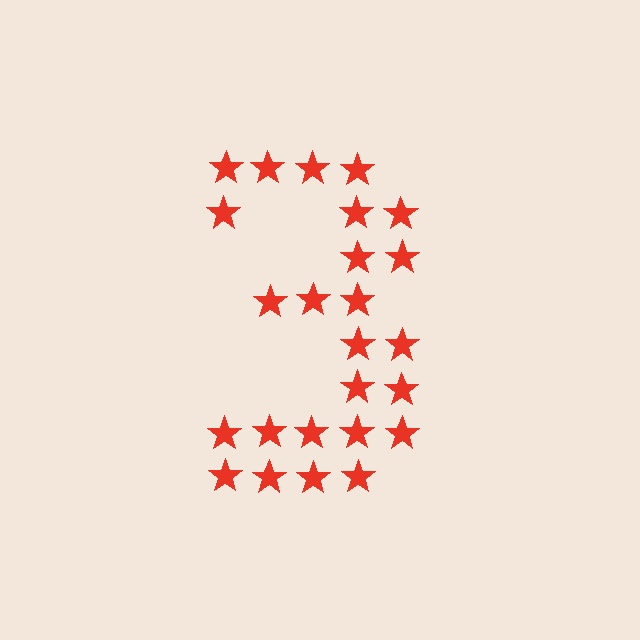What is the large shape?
The large shape is the digit 3.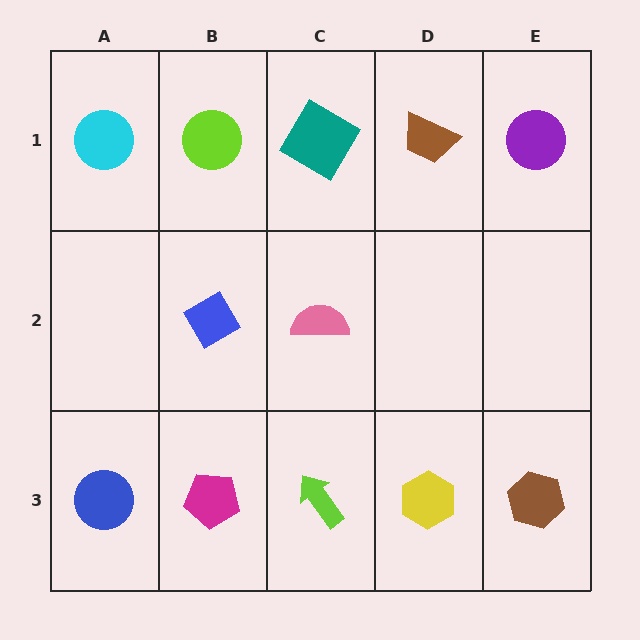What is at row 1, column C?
A teal square.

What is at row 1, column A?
A cyan circle.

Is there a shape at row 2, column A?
No, that cell is empty.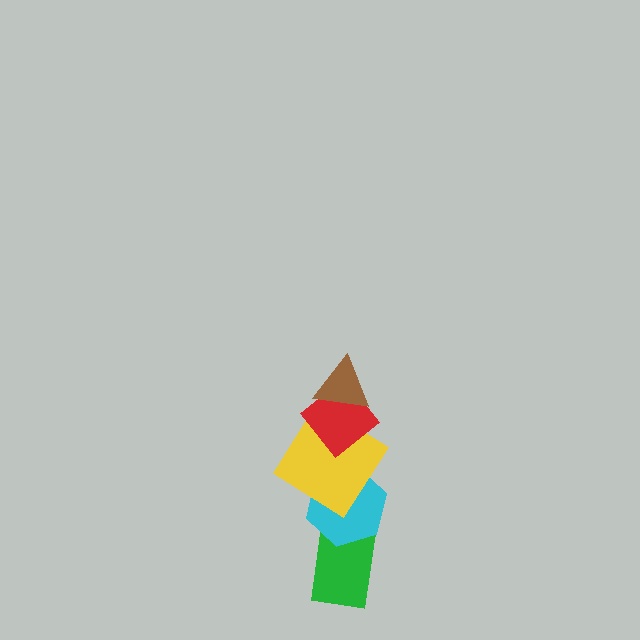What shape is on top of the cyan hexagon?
The yellow diamond is on top of the cyan hexagon.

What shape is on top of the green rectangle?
The cyan hexagon is on top of the green rectangle.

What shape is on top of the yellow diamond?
The red diamond is on top of the yellow diamond.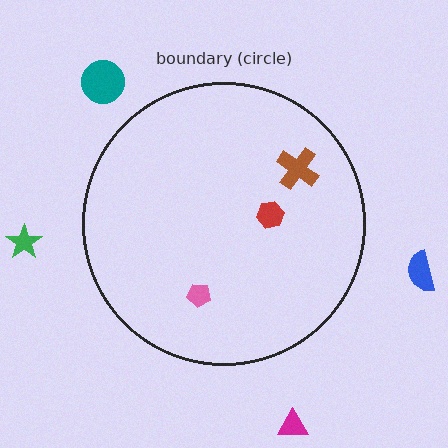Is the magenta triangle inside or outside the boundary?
Outside.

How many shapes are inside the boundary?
3 inside, 4 outside.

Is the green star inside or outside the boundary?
Outside.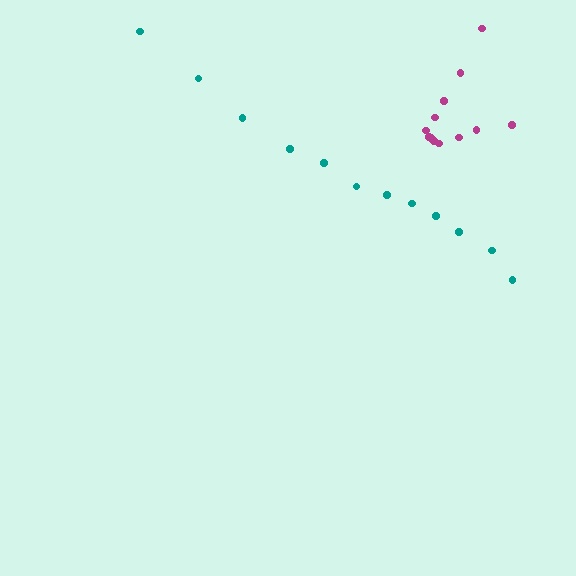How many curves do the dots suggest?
There are 2 distinct paths.